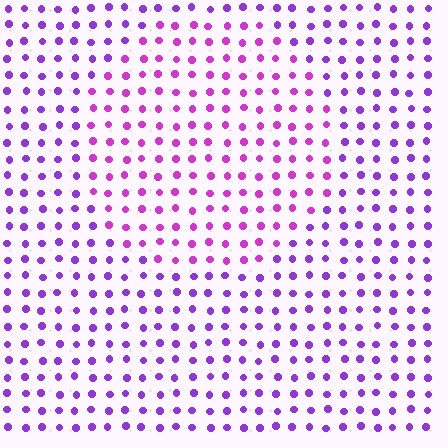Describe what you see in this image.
The image is filled with small purple elements in a uniform arrangement. A circle-shaped region is visible where the elements are tinted to a slightly different hue, forming a subtle color boundary.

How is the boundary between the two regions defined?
The boundary is defined purely by a slight shift in hue (about 28 degrees). Spacing, size, and orientation are identical on both sides.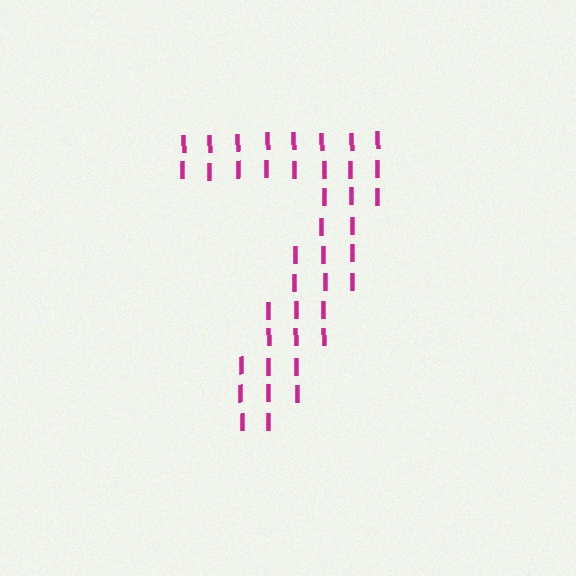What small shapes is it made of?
It is made of small letter I's.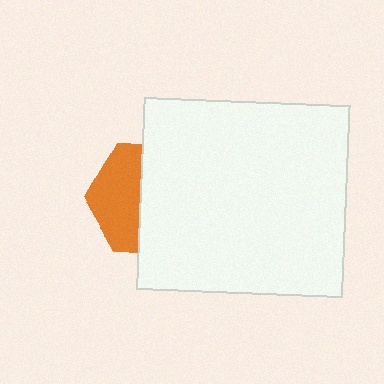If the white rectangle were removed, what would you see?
You would see the complete orange hexagon.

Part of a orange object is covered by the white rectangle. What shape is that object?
It is a hexagon.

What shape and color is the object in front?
The object in front is a white rectangle.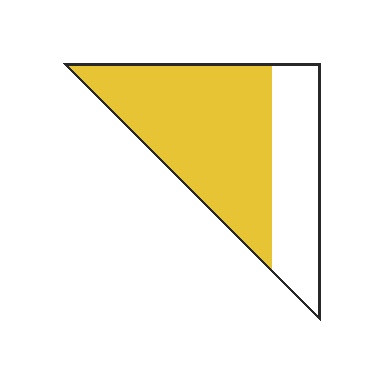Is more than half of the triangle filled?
Yes.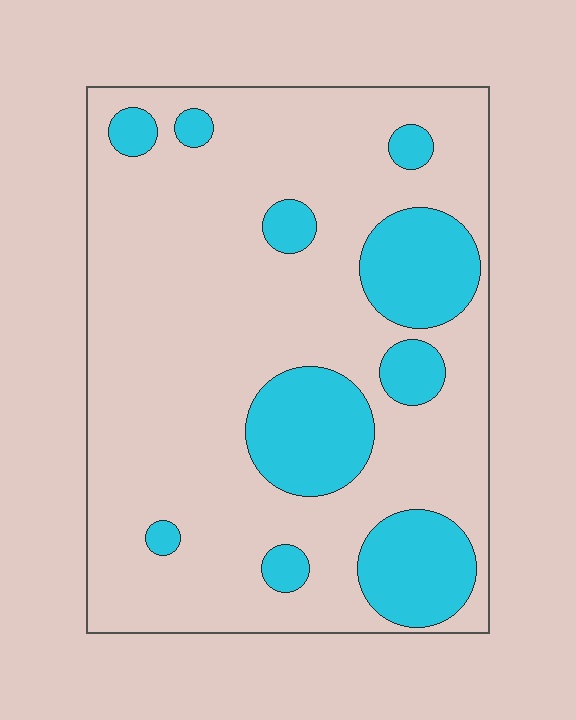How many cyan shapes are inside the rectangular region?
10.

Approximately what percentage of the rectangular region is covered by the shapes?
Approximately 25%.